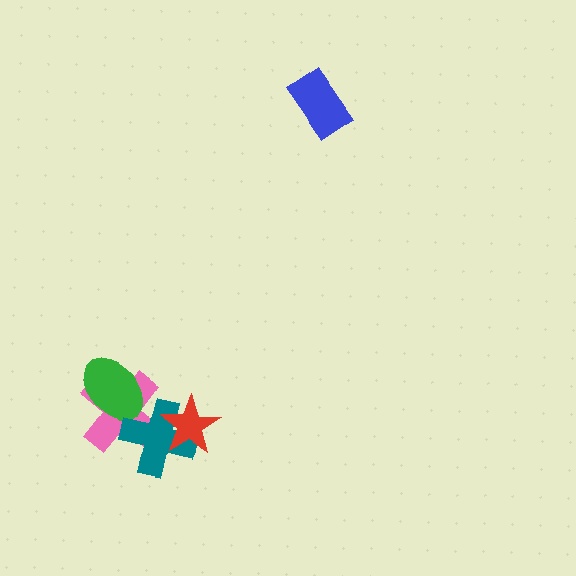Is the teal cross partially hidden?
Yes, it is partially covered by another shape.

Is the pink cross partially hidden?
Yes, it is partially covered by another shape.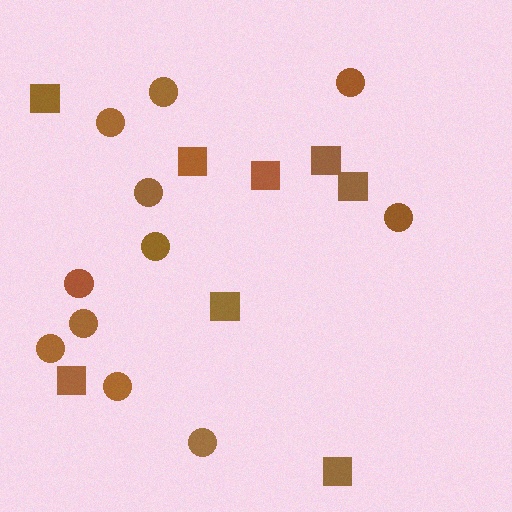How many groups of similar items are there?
There are 2 groups: one group of squares (8) and one group of circles (11).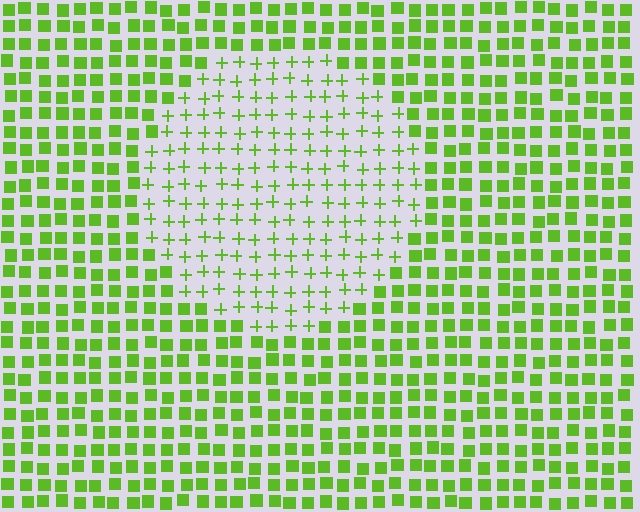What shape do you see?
I see a circle.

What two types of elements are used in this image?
The image uses plus signs inside the circle region and squares outside it.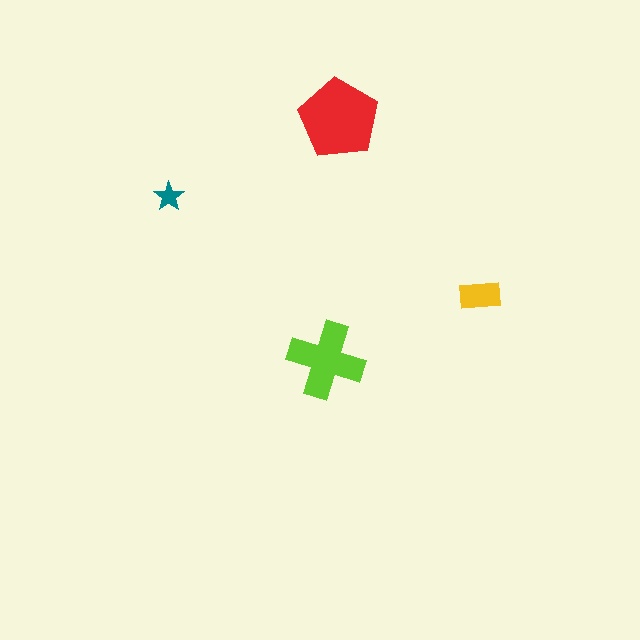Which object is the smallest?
The teal star.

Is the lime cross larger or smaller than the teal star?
Larger.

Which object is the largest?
The red pentagon.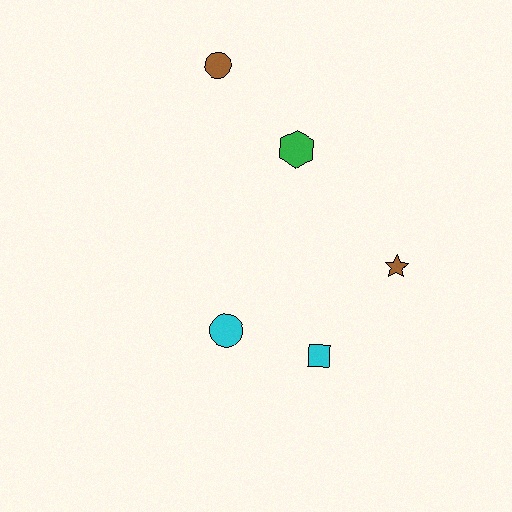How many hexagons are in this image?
There is 1 hexagon.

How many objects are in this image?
There are 5 objects.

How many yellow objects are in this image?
There are no yellow objects.